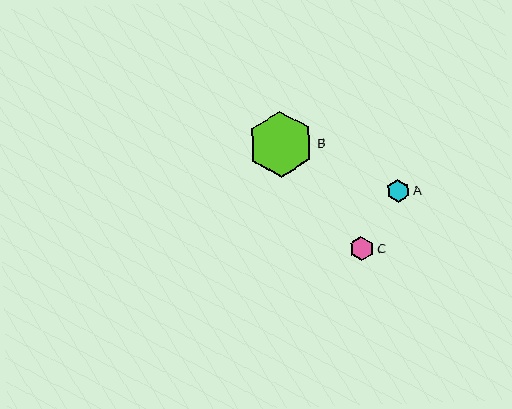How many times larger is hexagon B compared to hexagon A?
Hexagon B is approximately 2.8 times the size of hexagon A.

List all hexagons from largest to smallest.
From largest to smallest: B, C, A.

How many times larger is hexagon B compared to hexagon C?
Hexagon B is approximately 2.7 times the size of hexagon C.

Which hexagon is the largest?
Hexagon B is the largest with a size of approximately 66 pixels.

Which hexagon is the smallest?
Hexagon A is the smallest with a size of approximately 24 pixels.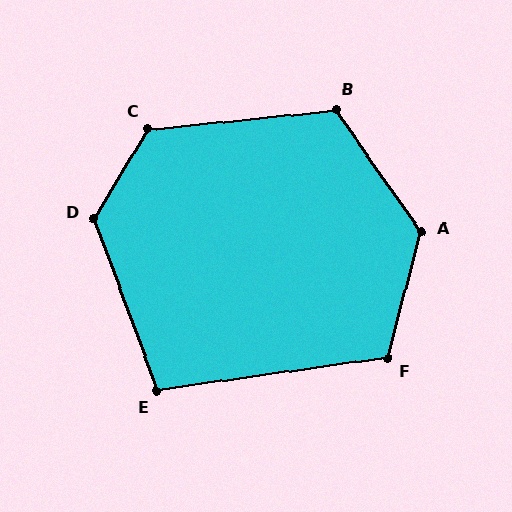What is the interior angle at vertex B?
Approximately 119 degrees (obtuse).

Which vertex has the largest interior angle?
A, at approximately 130 degrees.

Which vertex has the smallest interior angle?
E, at approximately 102 degrees.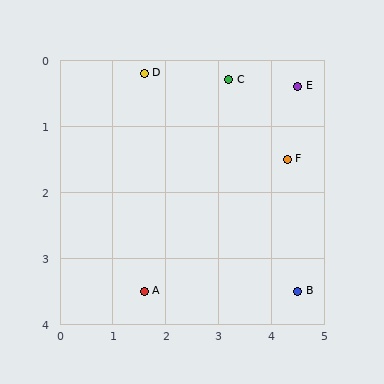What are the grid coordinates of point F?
Point F is at approximately (4.3, 1.5).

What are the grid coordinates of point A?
Point A is at approximately (1.6, 3.5).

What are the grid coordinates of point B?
Point B is at approximately (4.5, 3.5).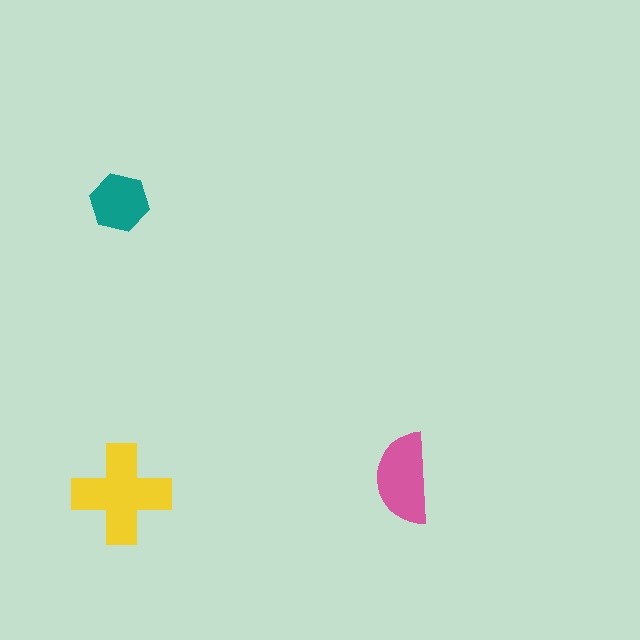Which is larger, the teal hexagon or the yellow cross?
The yellow cross.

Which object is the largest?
The yellow cross.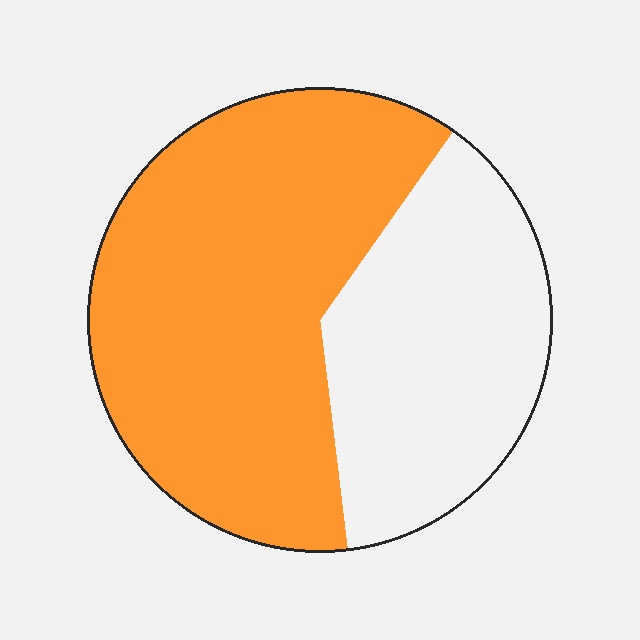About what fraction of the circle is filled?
About five eighths (5/8).